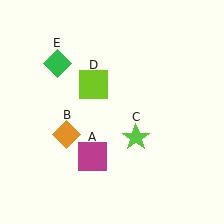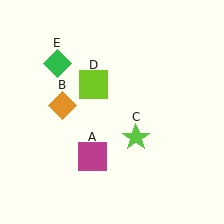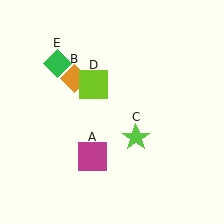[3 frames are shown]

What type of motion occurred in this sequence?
The orange diamond (object B) rotated clockwise around the center of the scene.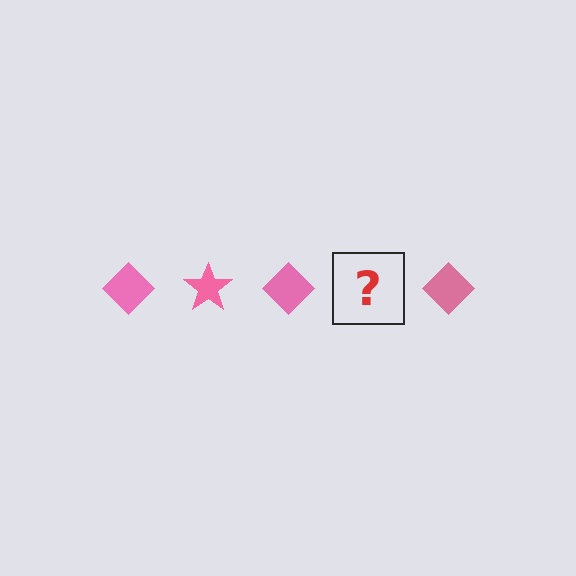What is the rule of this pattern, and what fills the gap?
The rule is that the pattern cycles through diamond, star shapes in pink. The gap should be filled with a pink star.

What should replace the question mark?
The question mark should be replaced with a pink star.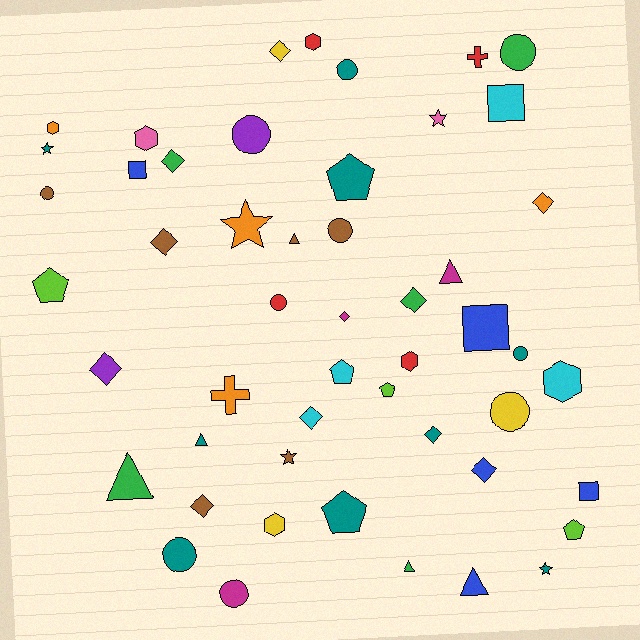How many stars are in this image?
There are 5 stars.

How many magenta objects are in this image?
There are 3 magenta objects.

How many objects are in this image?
There are 50 objects.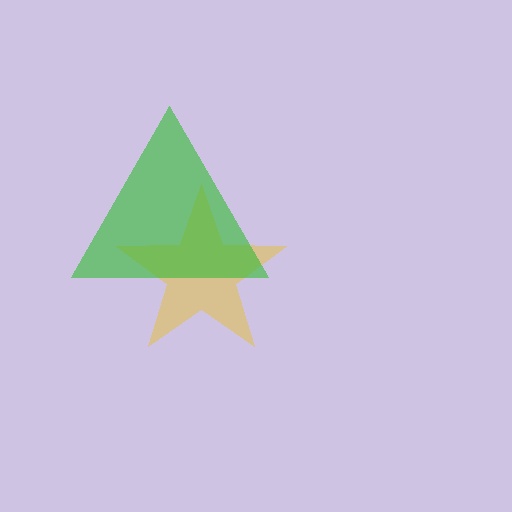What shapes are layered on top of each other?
The layered shapes are: a yellow star, a green triangle.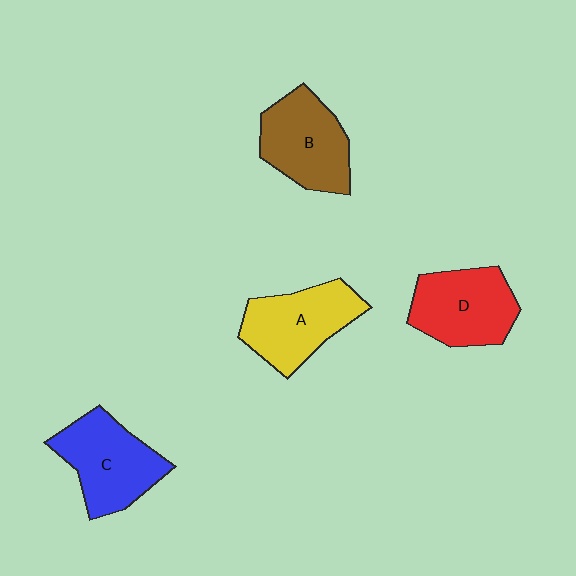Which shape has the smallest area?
Shape D (red).